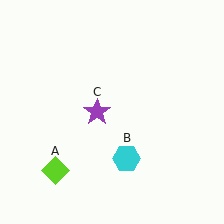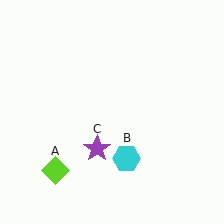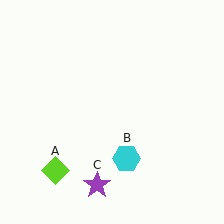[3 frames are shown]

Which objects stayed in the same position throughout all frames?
Lime diamond (object A) and cyan hexagon (object B) remained stationary.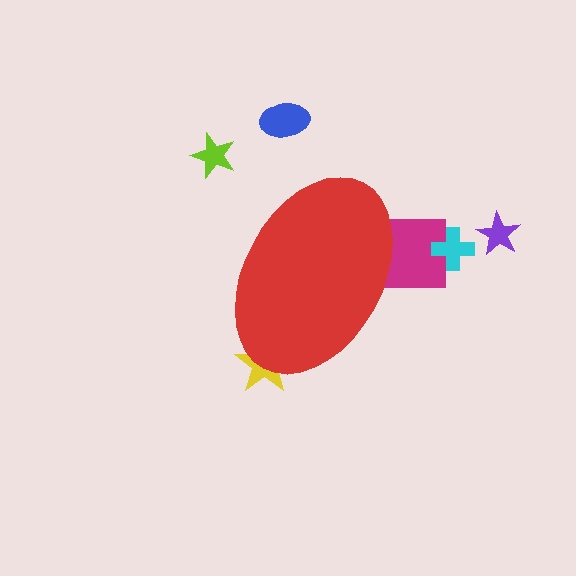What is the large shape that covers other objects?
A red ellipse.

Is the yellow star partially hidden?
Yes, the yellow star is partially hidden behind the red ellipse.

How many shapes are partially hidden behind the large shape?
2 shapes are partially hidden.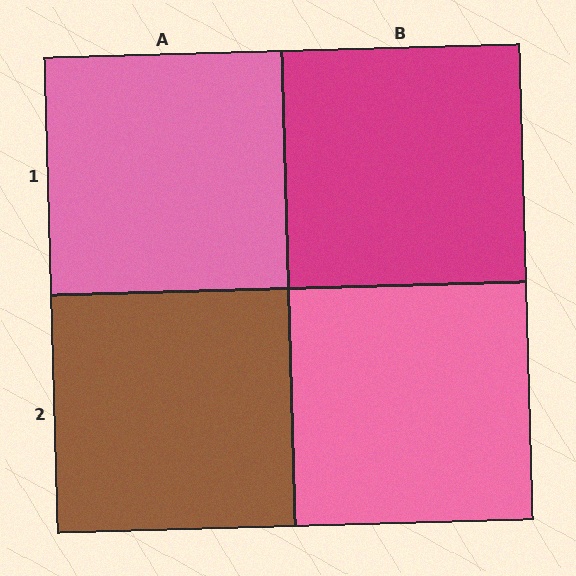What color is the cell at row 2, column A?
Brown.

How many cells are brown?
1 cell is brown.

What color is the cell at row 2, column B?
Pink.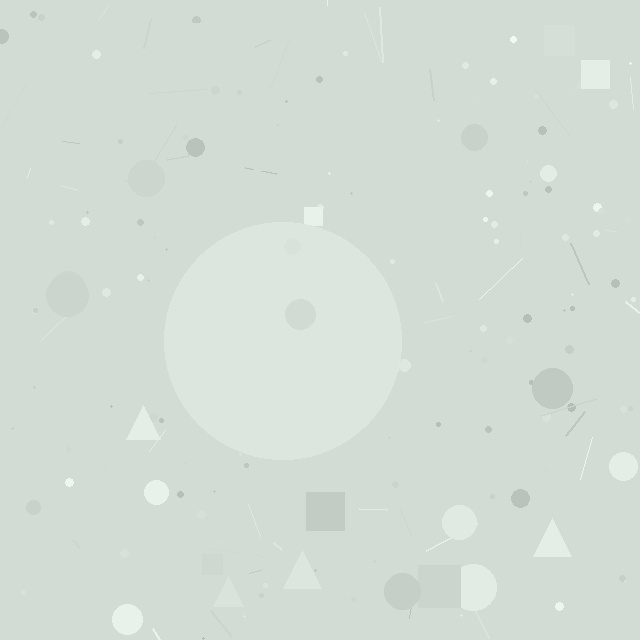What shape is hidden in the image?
A circle is hidden in the image.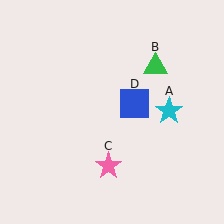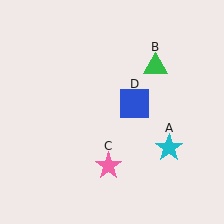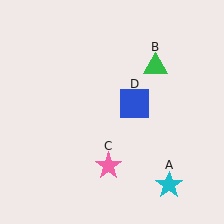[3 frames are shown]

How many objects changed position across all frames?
1 object changed position: cyan star (object A).